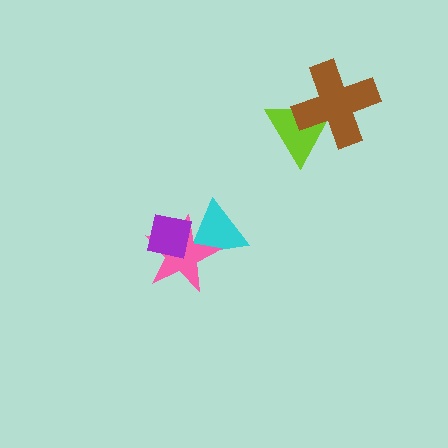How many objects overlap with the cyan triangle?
2 objects overlap with the cyan triangle.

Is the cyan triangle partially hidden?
Yes, it is partially covered by another shape.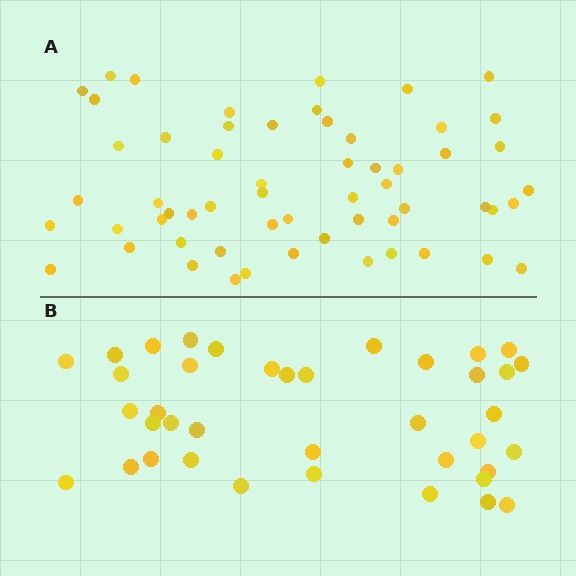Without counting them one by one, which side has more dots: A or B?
Region A (the top region) has more dots.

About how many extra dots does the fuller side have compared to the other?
Region A has approximately 20 more dots than region B.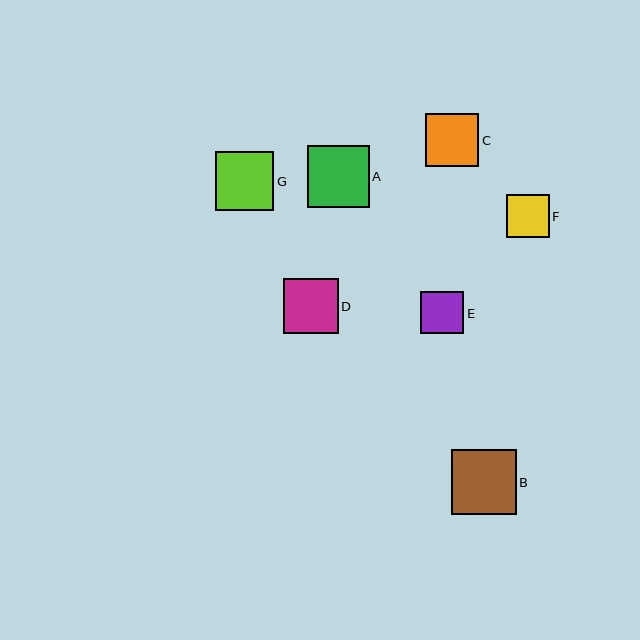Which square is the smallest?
Square F is the smallest with a size of approximately 43 pixels.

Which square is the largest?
Square B is the largest with a size of approximately 65 pixels.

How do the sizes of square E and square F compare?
Square E and square F are approximately the same size.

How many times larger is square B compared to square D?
Square B is approximately 1.2 times the size of square D.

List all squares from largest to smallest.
From largest to smallest: B, A, G, D, C, E, F.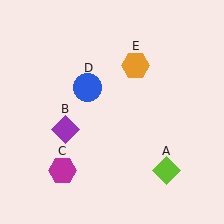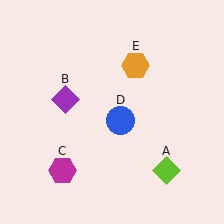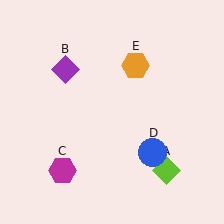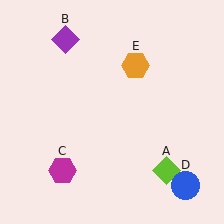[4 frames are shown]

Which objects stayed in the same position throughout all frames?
Lime diamond (object A) and magenta hexagon (object C) and orange hexagon (object E) remained stationary.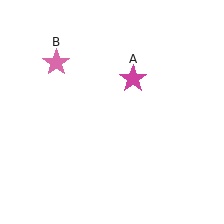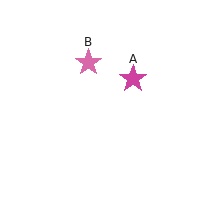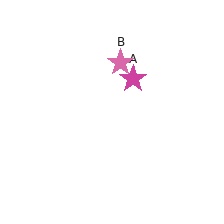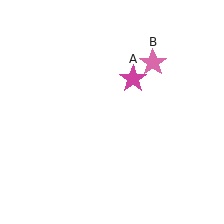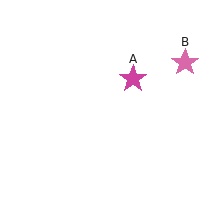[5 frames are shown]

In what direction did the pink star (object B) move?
The pink star (object B) moved right.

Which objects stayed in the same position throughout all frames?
Magenta star (object A) remained stationary.